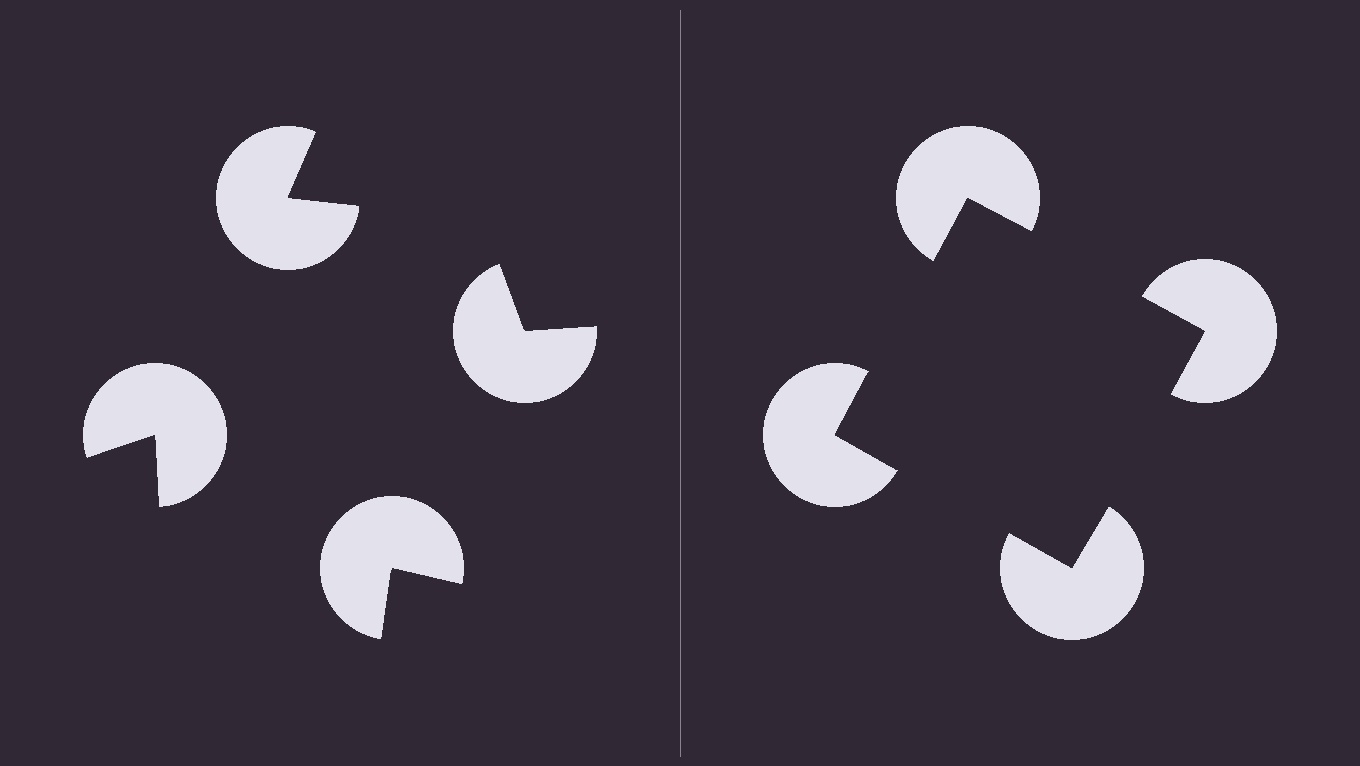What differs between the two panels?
The pac-man discs are positioned identically on both sides; only the wedge orientations differ. On the right they align to a square; on the left they are misaligned.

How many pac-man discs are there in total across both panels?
8 — 4 on each side.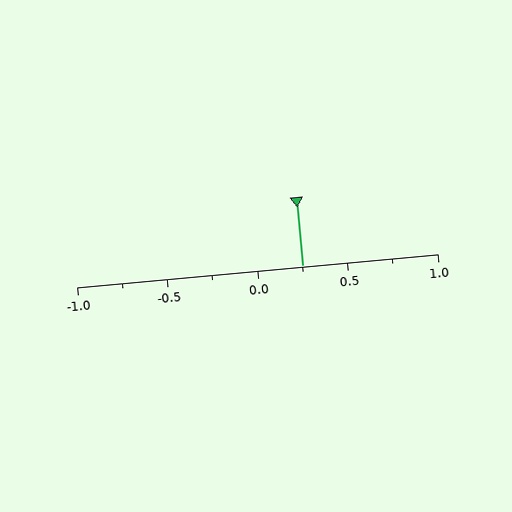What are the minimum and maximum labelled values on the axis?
The axis runs from -1.0 to 1.0.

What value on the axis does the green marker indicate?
The marker indicates approximately 0.25.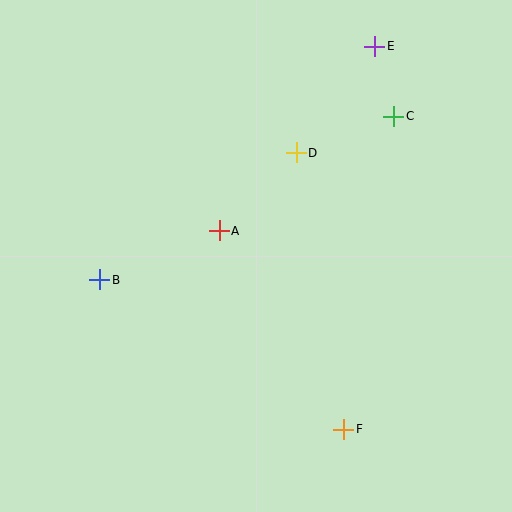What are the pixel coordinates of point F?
Point F is at (344, 429).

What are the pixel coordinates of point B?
Point B is at (100, 280).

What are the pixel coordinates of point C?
Point C is at (394, 116).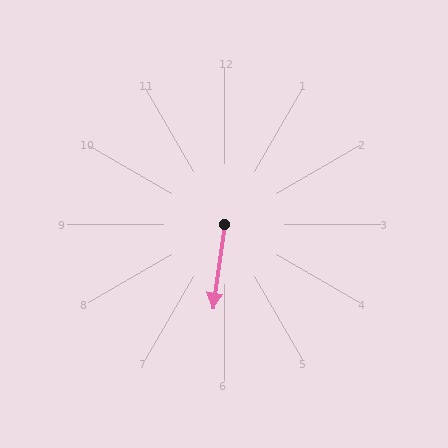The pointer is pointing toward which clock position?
Roughly 6 o'clock.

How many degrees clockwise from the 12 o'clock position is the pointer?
Approximately 188 degrees.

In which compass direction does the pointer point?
South.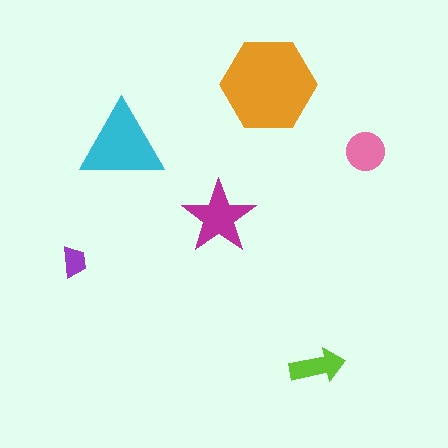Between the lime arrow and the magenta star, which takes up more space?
The magenta star.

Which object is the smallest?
The purple trapezoid.